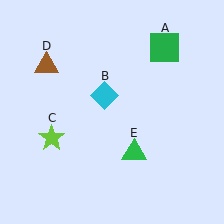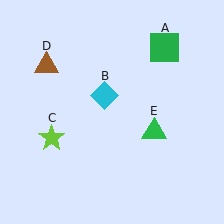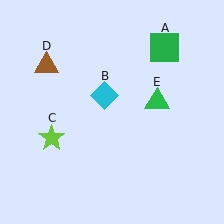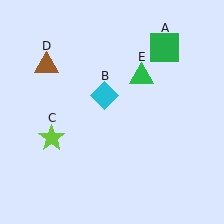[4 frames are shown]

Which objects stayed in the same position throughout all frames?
Green square (object A) and cyan diamond (object B) and lime star (object C) and brown triangle (object D) remained stationary.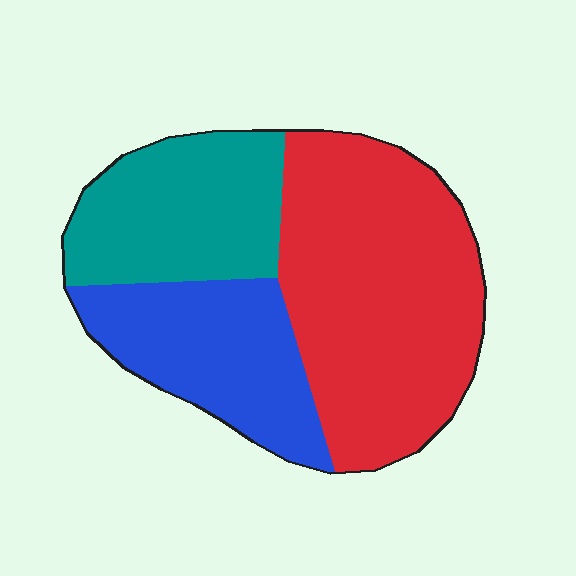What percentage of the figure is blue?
Blue covers around 25% of the figure.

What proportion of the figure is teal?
Teal takes up about one quarter (1/4) of the figure.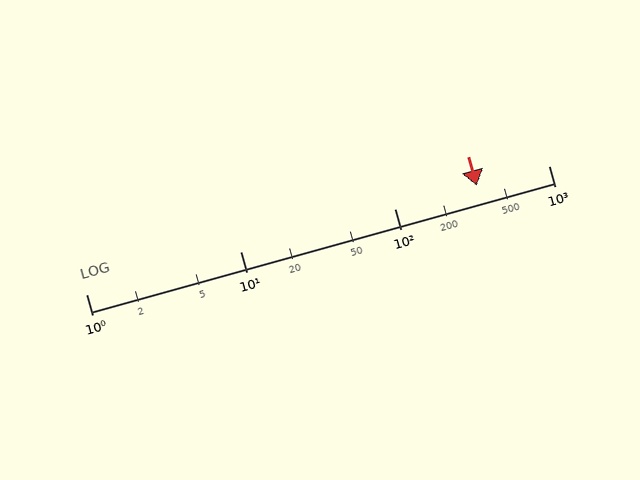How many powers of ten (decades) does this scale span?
The scale spans 3 decades, from 1 to 1000.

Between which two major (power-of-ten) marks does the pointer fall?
The pointer is between 100 and 1000.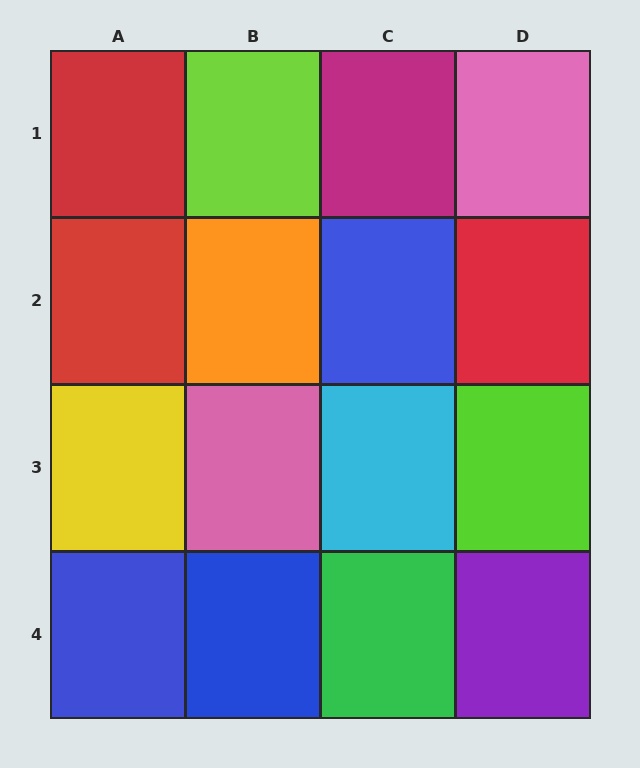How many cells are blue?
3 cells are blue.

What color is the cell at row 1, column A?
Red.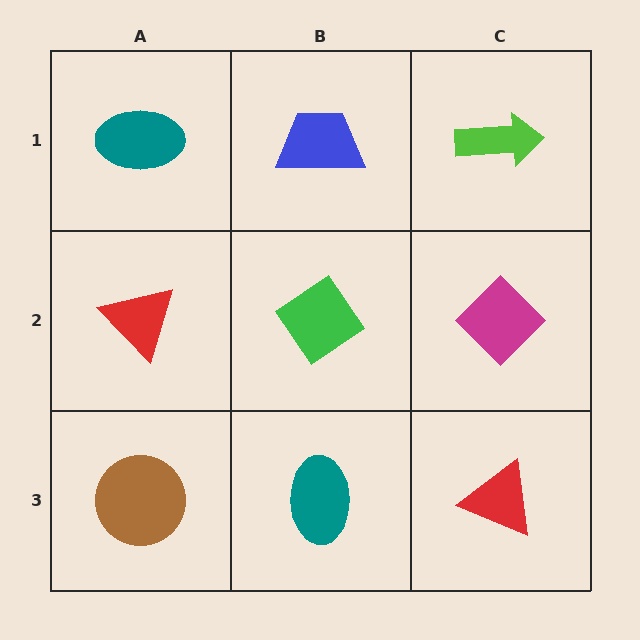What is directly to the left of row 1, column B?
A teal ellipse.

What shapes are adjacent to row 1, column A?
A red triangle (row 2, column A), a blue trapezoid (row 1, column B).